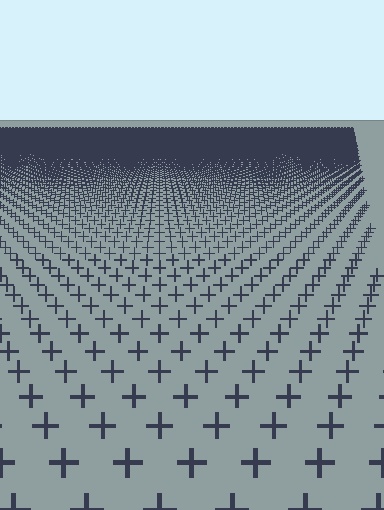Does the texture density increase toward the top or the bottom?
Density increases toward the top.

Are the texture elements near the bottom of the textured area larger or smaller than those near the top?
Larger. Near the bottom, elements are closer to the viewer and appear at a bigger on-screen size.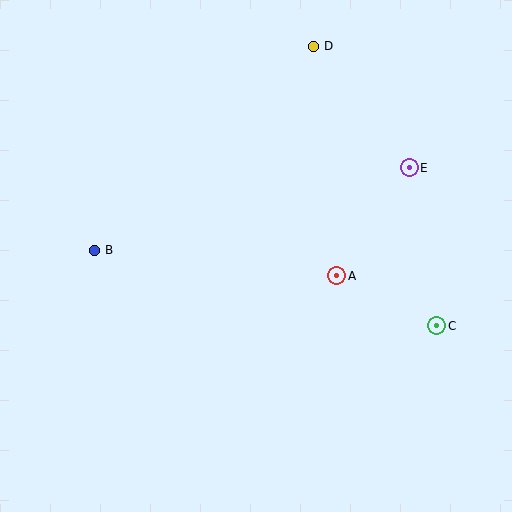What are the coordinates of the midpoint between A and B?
The midpoint between A and B is at (216, 263).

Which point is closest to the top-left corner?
Point B is closest to the top-left corner.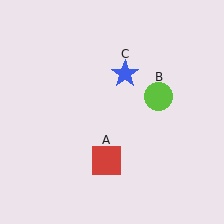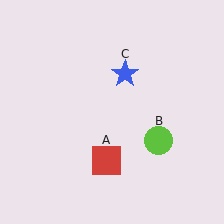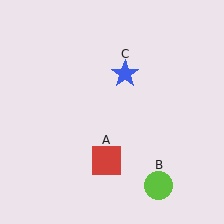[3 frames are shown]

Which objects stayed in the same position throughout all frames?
Red square (object A) and blue star (object C) remained stationary.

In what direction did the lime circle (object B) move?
The lime circle (object B) moved down.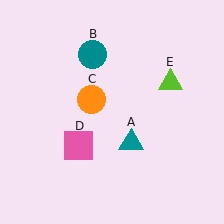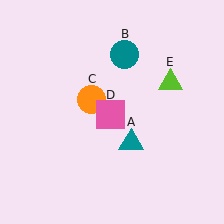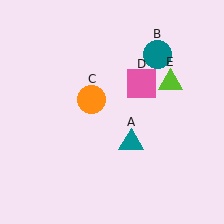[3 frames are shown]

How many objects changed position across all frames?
2 objects changed position: teal circle (object B), pink square (object D).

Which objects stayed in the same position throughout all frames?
Teal triangle (object A) and orange circle (object C) and lime triangle (object E) remained stationary.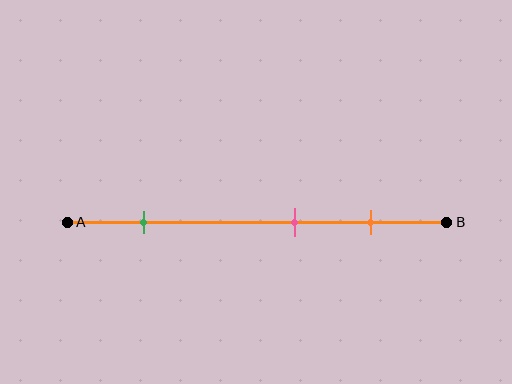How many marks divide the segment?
There are 3 marks dividing the segment.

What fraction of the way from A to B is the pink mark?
The pink mark is approximately 60% (0.6) of the way from A to B.